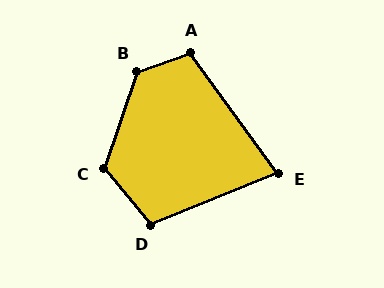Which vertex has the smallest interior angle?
E, at approximately 76 degrees.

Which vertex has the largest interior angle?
B, at approximately 127 degrees.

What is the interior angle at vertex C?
Approximately 122 degrees (obtuse).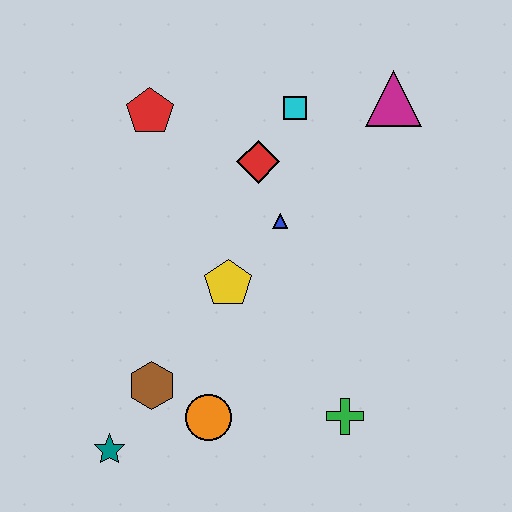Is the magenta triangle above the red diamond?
Yes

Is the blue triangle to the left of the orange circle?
No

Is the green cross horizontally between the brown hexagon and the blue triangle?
No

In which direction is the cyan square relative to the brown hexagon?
The cyan square is above the brown hexagon.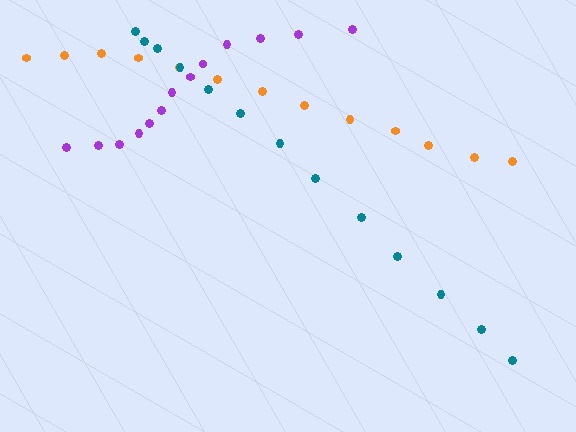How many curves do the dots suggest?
There are 3 distinct paths.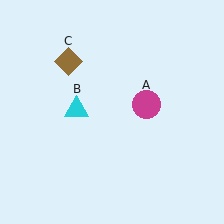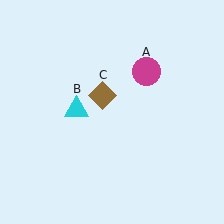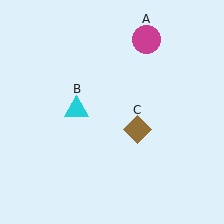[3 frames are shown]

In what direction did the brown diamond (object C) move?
The brown diamond (object C) moved down and to the right.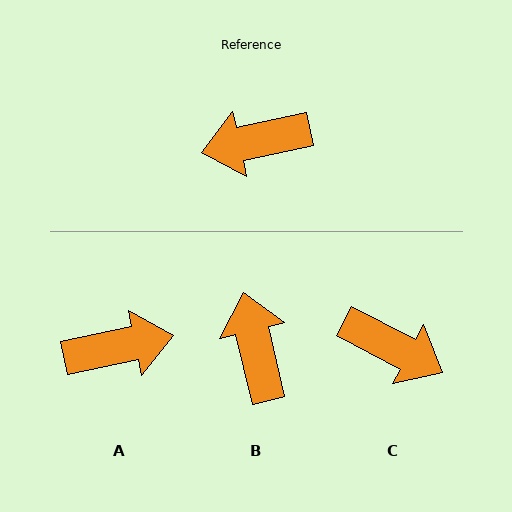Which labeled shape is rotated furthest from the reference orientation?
A, about 179 degrees away.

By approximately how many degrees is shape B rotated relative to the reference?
Approximately 89 degrees clockwise.